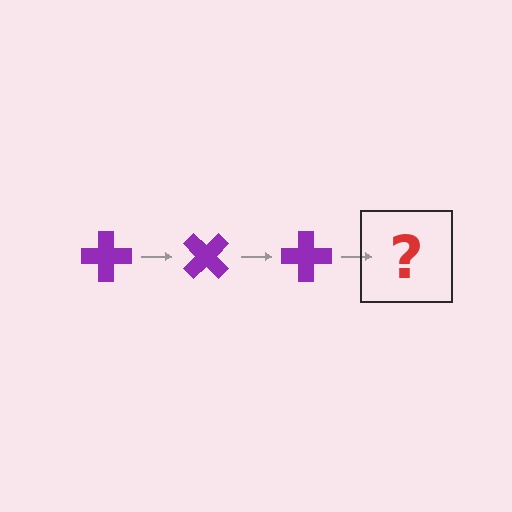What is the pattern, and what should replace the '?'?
The pattern is that the cross rotates 45 degrees each step. The '?' should be a purple cross rotated 135 degrees.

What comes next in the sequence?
The next element should be a purple cross rotated 135 degrees.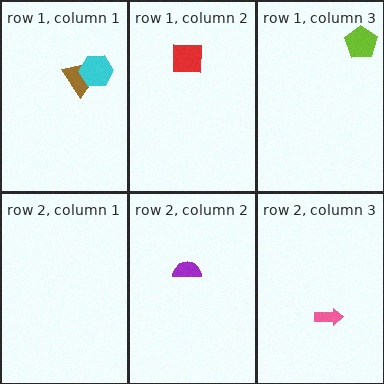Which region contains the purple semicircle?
The row 2, column 2 region.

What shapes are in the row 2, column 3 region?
The pink arrow.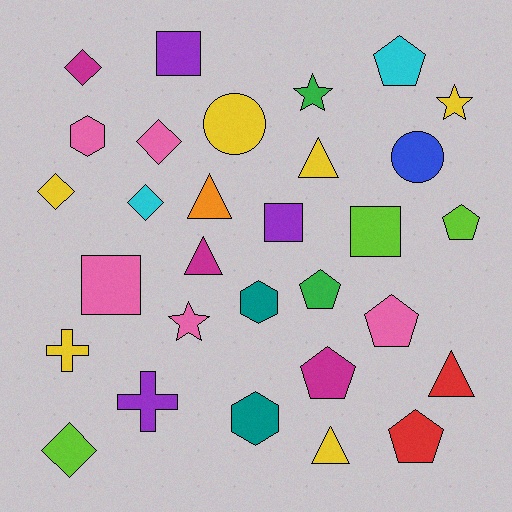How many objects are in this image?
There are 30 objects.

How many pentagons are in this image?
There are 6 pentagons.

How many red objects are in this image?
There are 2 red objects.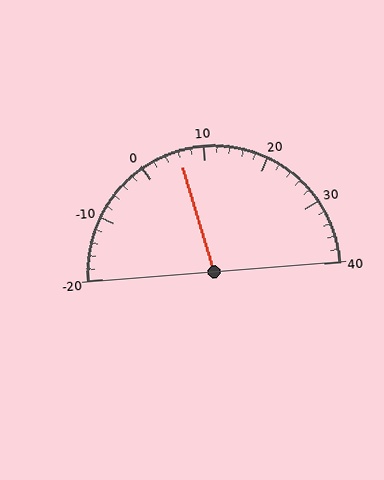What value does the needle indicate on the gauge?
The needle indicates approximately 6.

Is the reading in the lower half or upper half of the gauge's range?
The reading is in the lower half of the range (-20 to 40).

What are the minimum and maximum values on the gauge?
The gauge ranges from -20 to 40.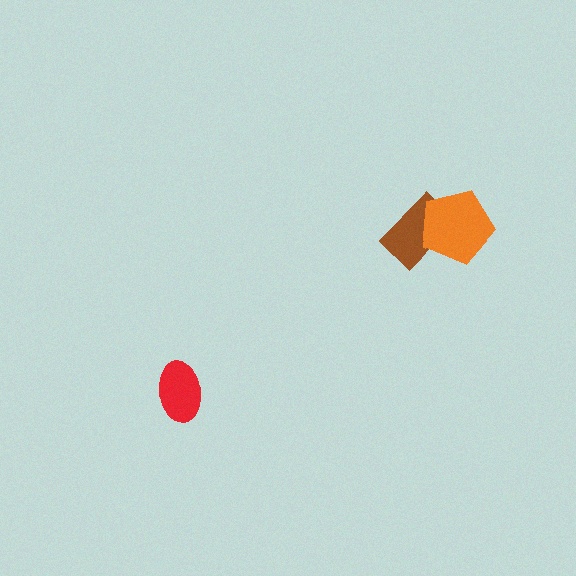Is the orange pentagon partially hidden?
No, no other shape covers it.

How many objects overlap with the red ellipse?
0 objects overlap with the red ellipse.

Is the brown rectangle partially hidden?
Yes, it is partially covered by another shape.